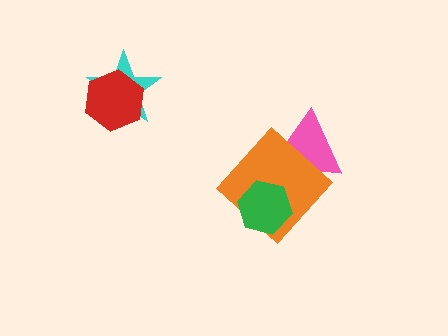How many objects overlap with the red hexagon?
1 object overlaps with the red hexagon.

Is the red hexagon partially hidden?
No, no other shape covers it.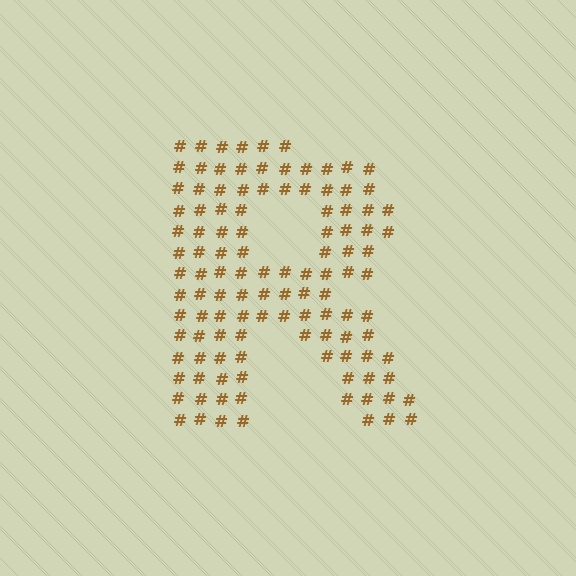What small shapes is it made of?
It is made of small hash symbols.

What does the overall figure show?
The overall figure shows the letter R.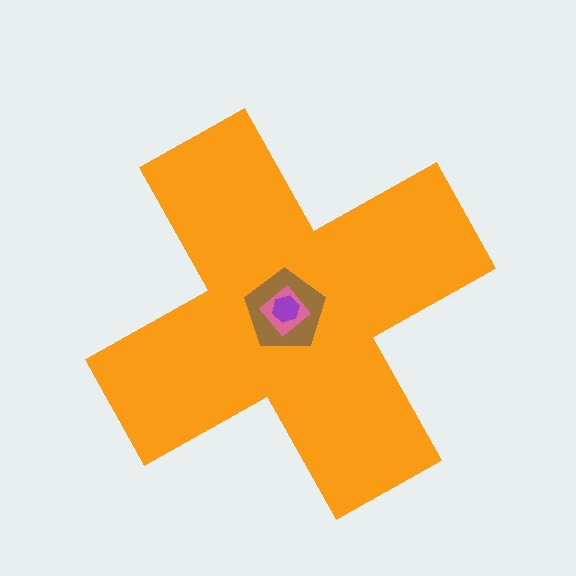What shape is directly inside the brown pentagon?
The pink diamond.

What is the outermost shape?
The orange cross.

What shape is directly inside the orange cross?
The brown pentagon.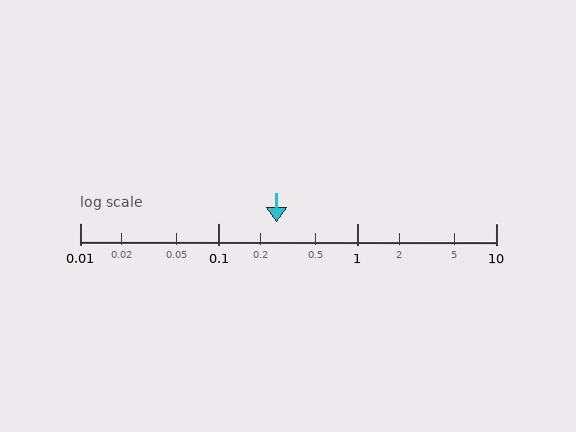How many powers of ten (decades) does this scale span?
The scale spans 3 decades, from 0.01 to 10.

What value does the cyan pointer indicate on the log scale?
The pointer indicates approximately 0.26.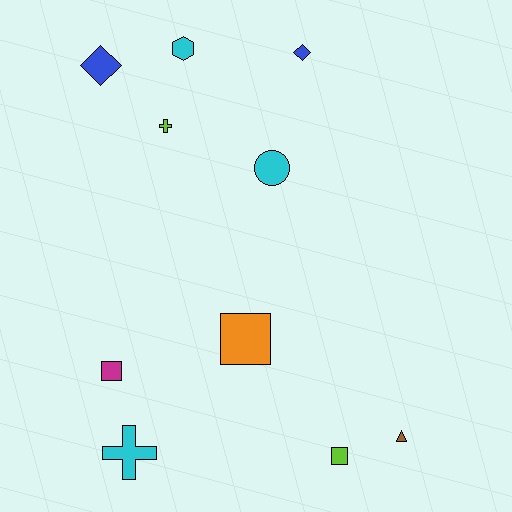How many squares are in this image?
There are 3 squares.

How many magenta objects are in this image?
There is 1 magenta object.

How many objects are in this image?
There are 10 objects.